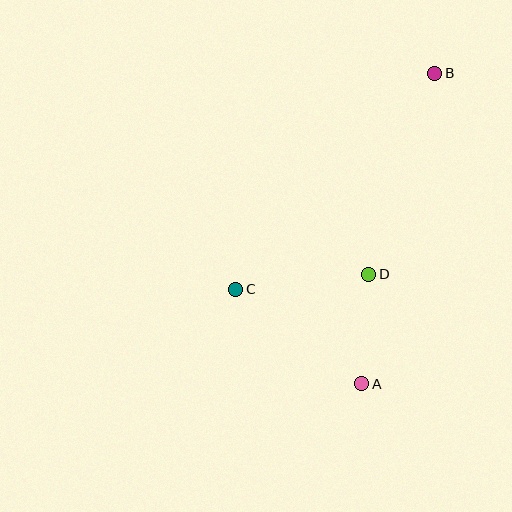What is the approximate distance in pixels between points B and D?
The distance between B and D is approximately 212 pixels.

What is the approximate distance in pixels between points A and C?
The distance between A and C is approximately 157 pixels.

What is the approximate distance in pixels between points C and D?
The distance between C and D is approximately 134 pixels.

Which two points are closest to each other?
Points A and D are closest to each other.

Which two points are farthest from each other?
Points A and B are farthest from each other.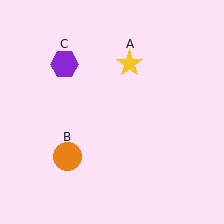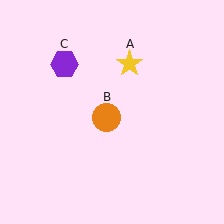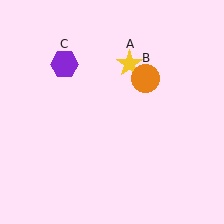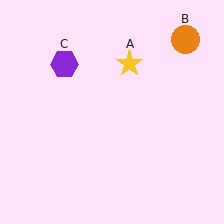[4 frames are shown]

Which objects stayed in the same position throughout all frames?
Yellow star (object A) and purple hexagon (object C) remained stationary.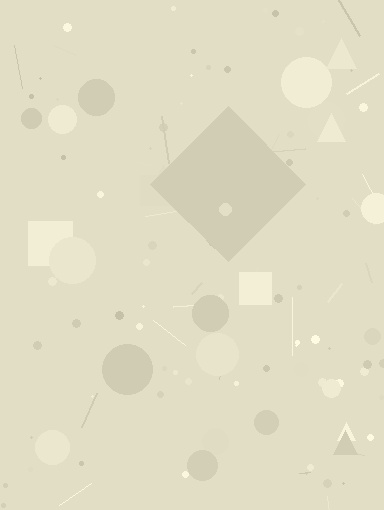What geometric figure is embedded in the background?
A diamond is embedded in the background.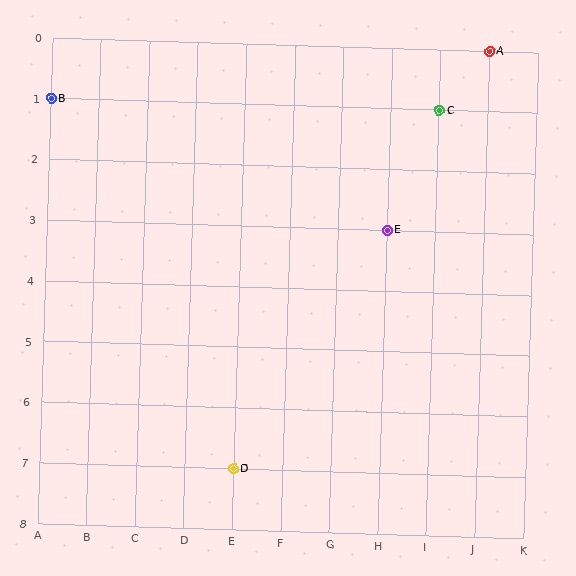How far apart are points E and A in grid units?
Points E and A are 2 columns and 3 rows apart (about 3.6 grid units diagonally).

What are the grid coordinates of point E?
Point E is at grid coordinates (H, 3).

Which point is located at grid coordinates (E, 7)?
Point D is at (E, 7).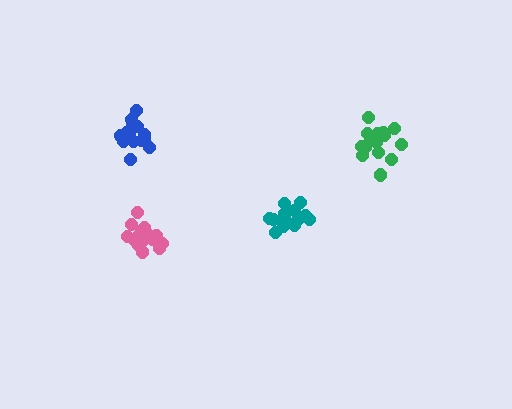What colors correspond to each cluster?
The clusters are colored: blue, pink, green, teal.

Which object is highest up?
The blue cluster is topmost.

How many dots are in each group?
Group 1: 15 dots, Group 2: 20 dots, Group 3: 20 dots, Group 4: 15 dots (70 total).